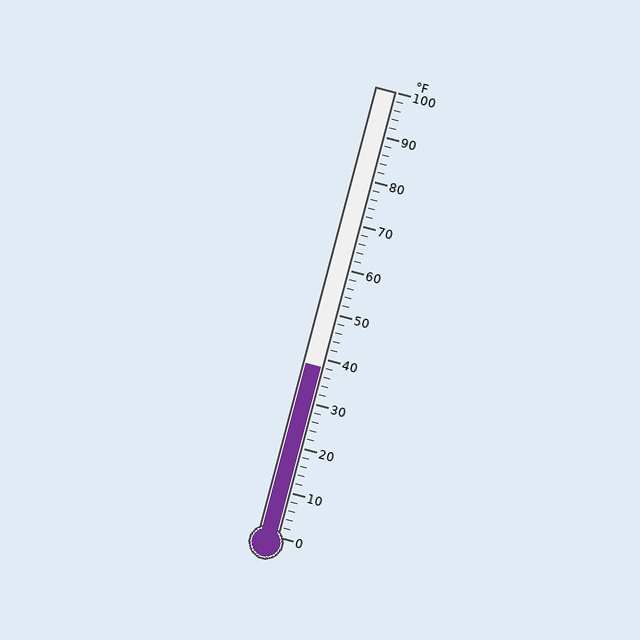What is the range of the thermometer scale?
The thermometer scale ranges from 0°F to 100°F.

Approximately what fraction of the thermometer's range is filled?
The thermometer is filled to approximately 40% of its range.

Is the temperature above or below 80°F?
The temperature is below 80°F.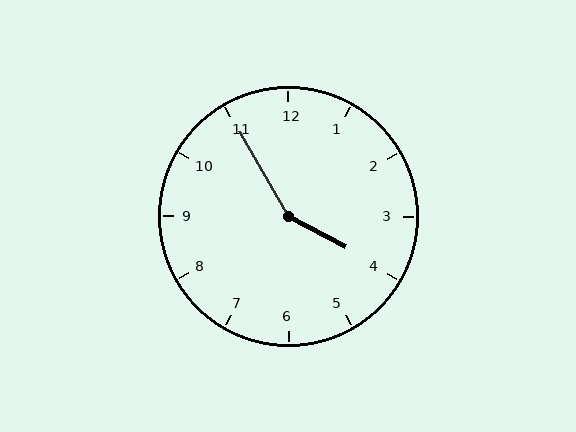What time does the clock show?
3:55.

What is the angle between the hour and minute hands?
Approximately 148 degrees.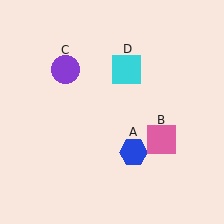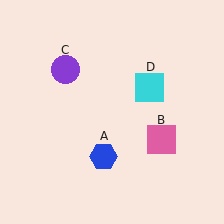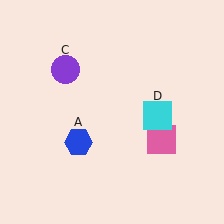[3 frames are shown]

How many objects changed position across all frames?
2 objects changed position: blue hexagon (object A), cyan square (object D).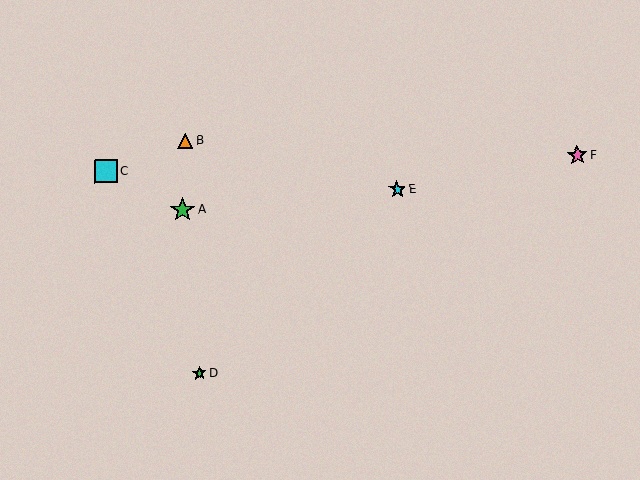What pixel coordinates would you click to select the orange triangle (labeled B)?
Click at (185, 141) to select the orange triangle B.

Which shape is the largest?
The green star (labeled A) is the largest.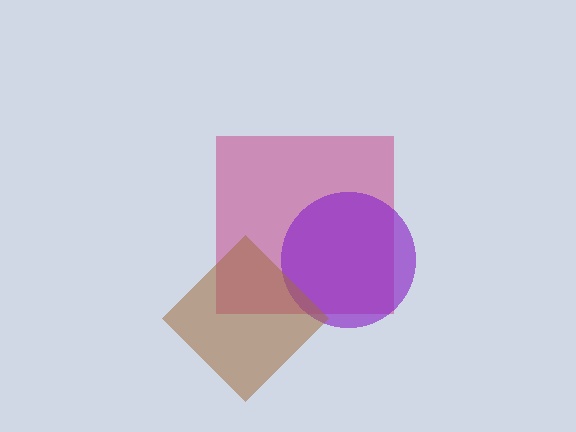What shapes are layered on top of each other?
The layered shapes are: a magenta square, a purple circle, a brown diamond.